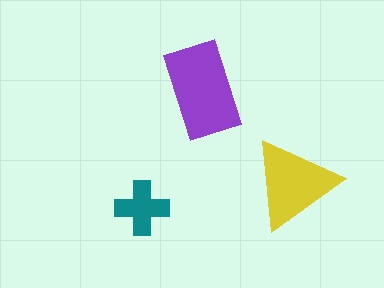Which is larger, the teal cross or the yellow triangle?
The yellow triangle.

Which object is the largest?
The purple rectangle.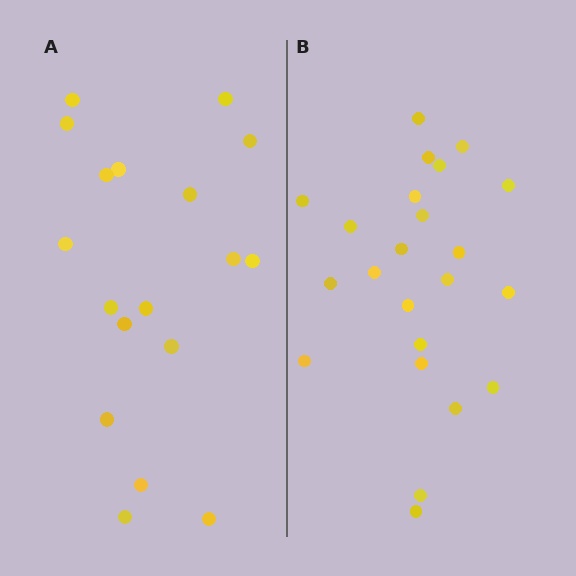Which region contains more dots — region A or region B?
Region B (the right region) has more dots.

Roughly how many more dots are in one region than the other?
Region B has about 5 more dots than region A.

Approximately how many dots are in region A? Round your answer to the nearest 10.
About 20 dots. (The exact count is 18, which rounds to 20.)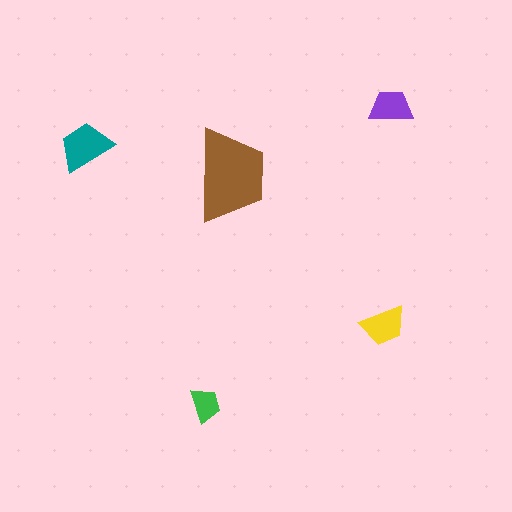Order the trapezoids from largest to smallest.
the brown one, the teal one, the yellow one, the purple one, the green one.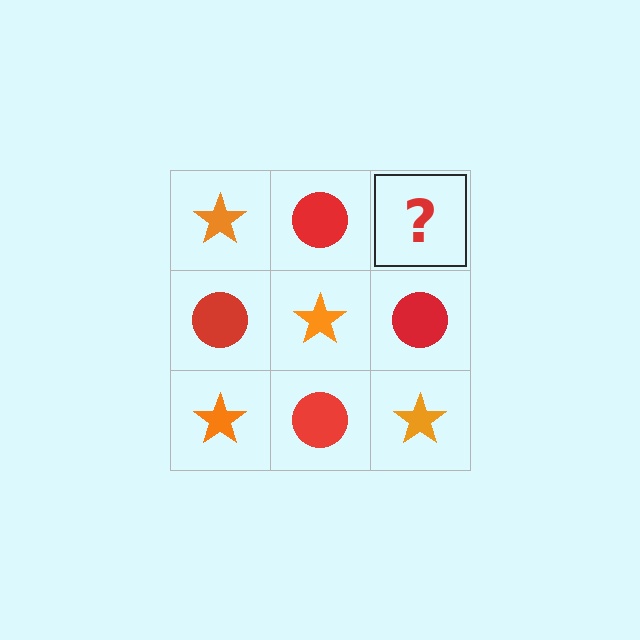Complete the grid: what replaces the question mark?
The question mark should be replaced with an orange star.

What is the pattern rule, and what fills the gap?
The rule is that it alternates orange star and red circle in a checkerboard pattern. The gap should be filled with an orange star.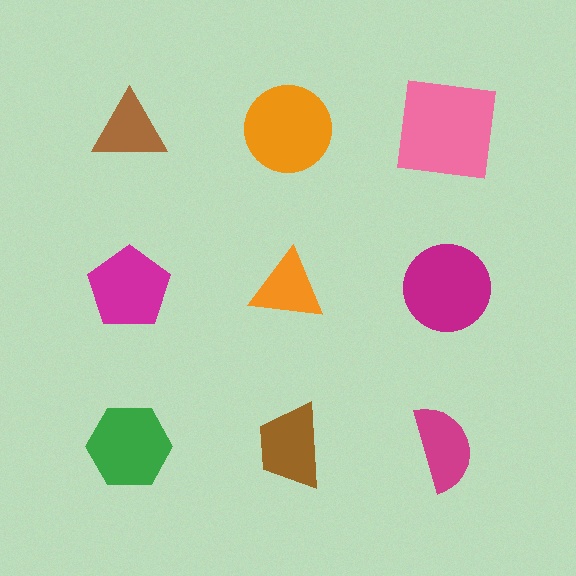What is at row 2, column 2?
An orange triangle.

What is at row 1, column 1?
A brown triangle.